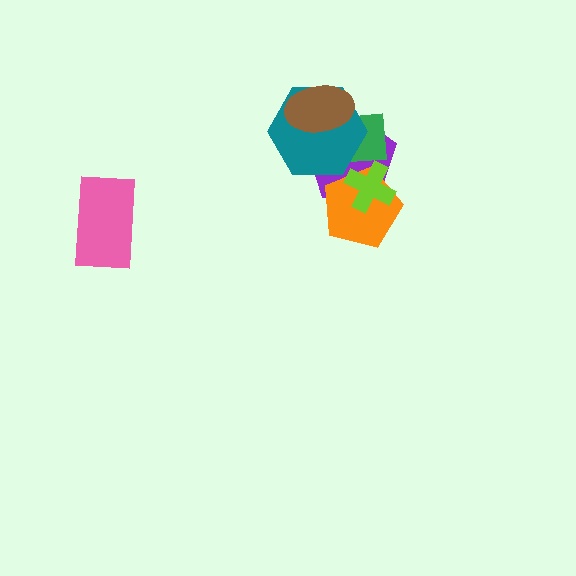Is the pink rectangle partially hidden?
No, no other shape covers it.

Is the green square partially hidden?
Yes, it is partially covered by another shape.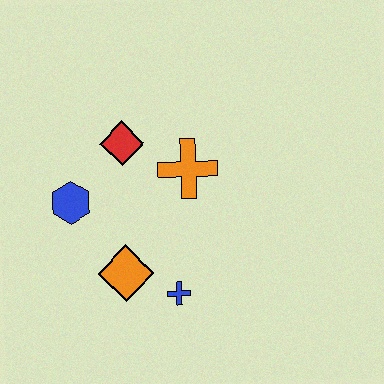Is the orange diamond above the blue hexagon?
No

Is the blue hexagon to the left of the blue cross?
Yes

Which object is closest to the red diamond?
The orange cross is closest to the red diamond.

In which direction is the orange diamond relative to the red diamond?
The orange diamond is below the red diamond.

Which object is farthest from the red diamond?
The blue cross is farthest from the red diamond.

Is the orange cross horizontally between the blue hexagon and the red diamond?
No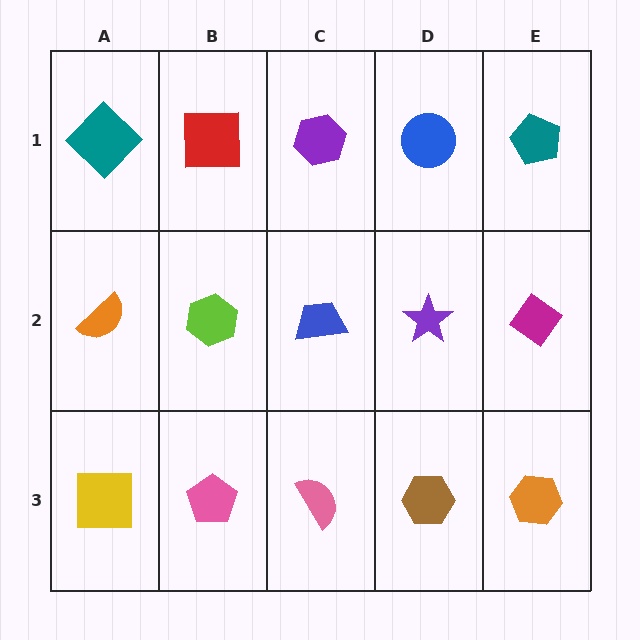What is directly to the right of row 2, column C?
A purple star.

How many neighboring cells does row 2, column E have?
3.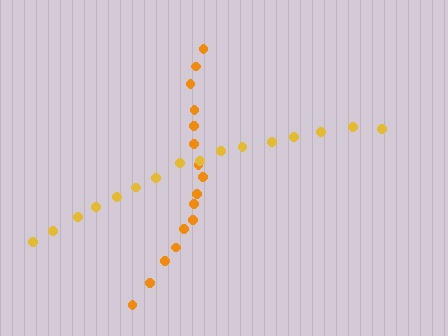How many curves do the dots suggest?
There are 2 distinct paths.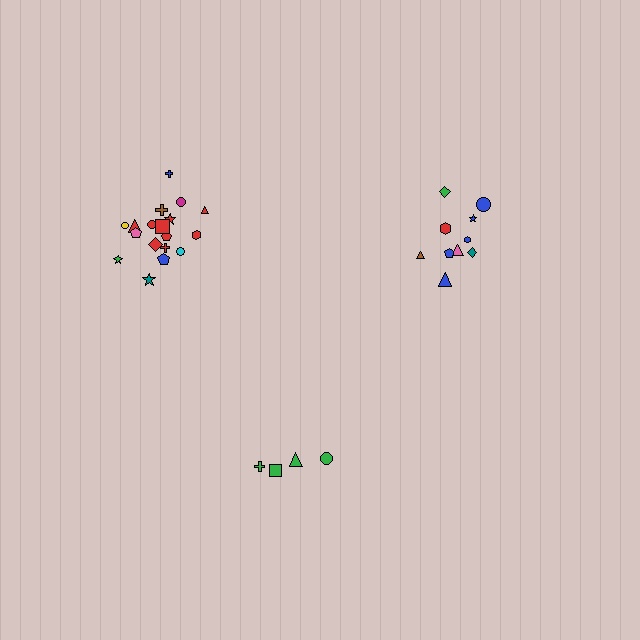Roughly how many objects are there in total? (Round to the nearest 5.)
Roughly 30 objects in total.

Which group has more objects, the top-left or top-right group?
The top-left group.